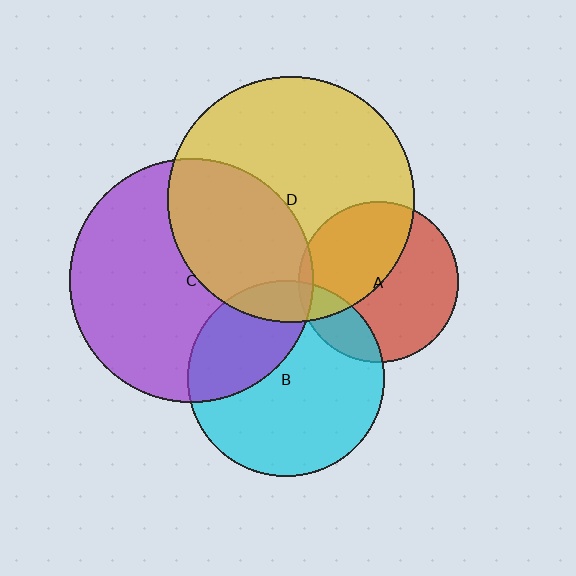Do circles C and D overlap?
Yes.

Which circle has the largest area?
Circle D (yellow).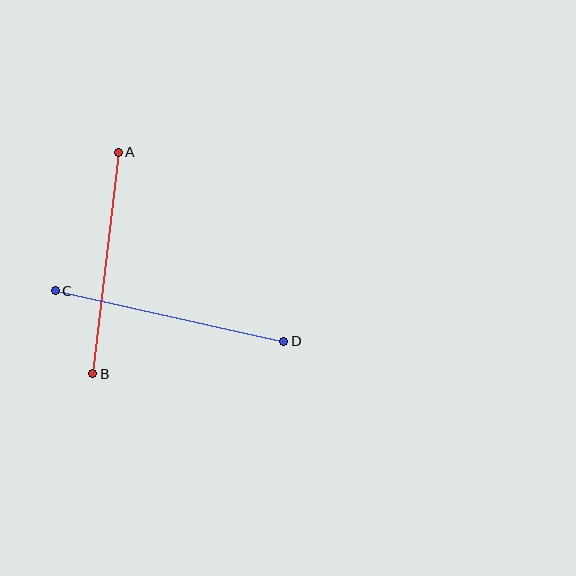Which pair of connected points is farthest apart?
Points C and D are farthest apart.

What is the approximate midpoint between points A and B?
The midpoint is at approximately (105, 263) pixels.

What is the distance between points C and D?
The distance is approximately 234 pixels.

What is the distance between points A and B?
The distance is approximately 223 pixels.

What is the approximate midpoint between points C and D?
The midpoint is at approximately (170, 316) pixels.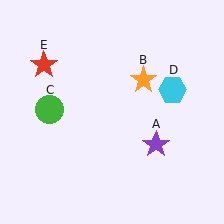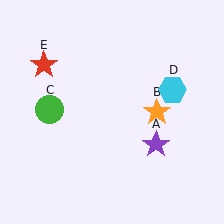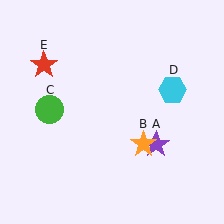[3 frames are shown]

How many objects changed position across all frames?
1 object changed position: orange star (object B).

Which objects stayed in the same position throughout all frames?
Purple star (object A) and green circle (object C) and cyan hexagon (object D) and red star (object E) remained stationary.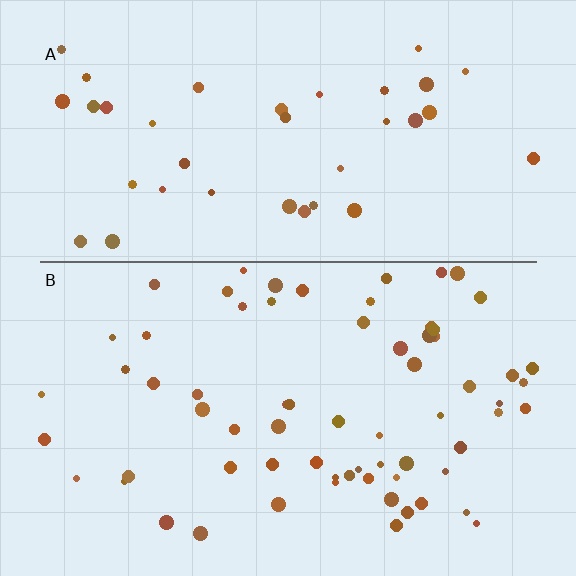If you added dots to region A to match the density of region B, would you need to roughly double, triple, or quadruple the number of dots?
Approximately double.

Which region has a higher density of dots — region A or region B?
B (the bottom).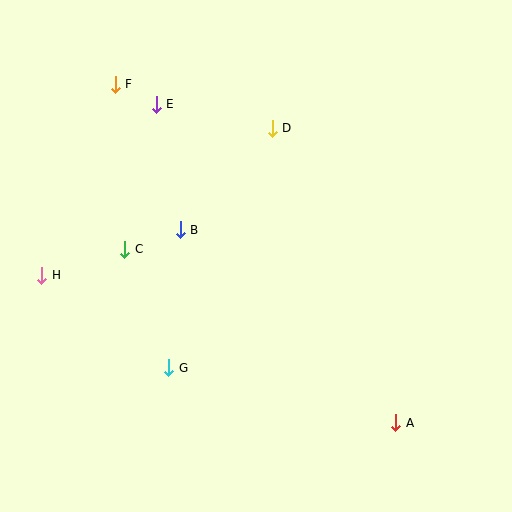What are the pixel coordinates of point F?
Point F is at (115, 84).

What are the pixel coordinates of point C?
Point C is at (125, 249).